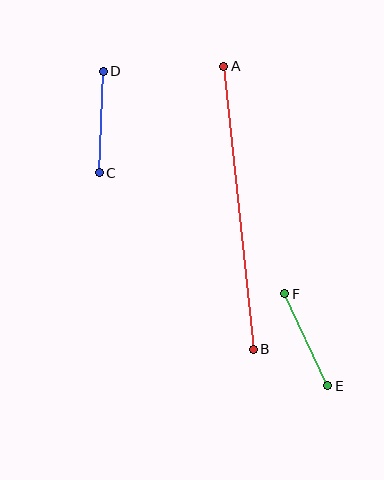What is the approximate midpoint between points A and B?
The midpoint is at approximately (238, 208) pixels.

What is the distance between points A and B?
The distance is approximately 285 pixels.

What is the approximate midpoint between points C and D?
The midpoint is at approximately (101, 122) pixels.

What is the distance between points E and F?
The distance is approximately 101 pixels.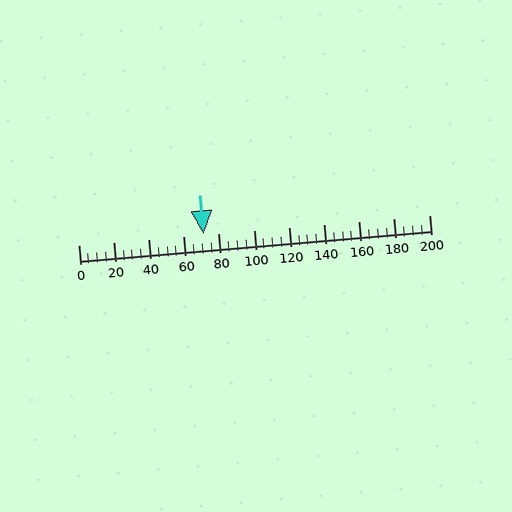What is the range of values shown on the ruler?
The ruler shows values from 0 to 200.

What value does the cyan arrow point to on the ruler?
The cyan arrow points to approximately 71.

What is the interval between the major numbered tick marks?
The major tick marks are spaced 20 units apart.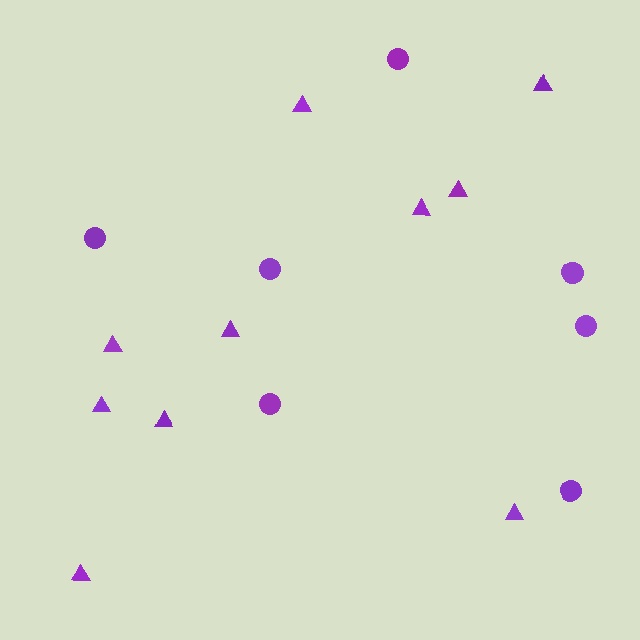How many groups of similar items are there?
There are 2 groups: one group of circles (7) and one group of triangles (10).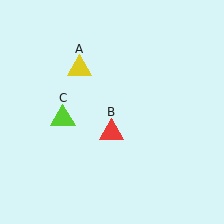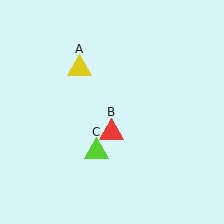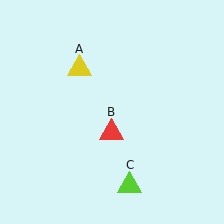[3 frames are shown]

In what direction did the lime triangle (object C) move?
The lime triangle (object C) moved down and to the right.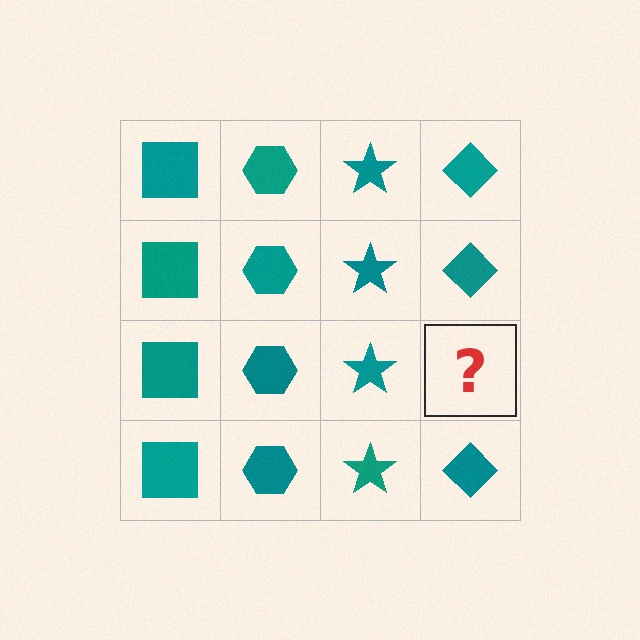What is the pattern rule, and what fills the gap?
The rule is that each column has a consistent shape. The gap should be filled with a teal diamond.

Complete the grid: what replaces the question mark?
The question mark should be replaced with a teal diamond.